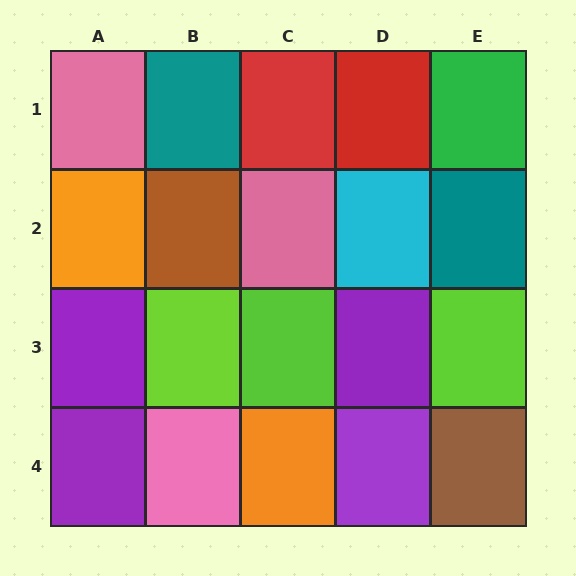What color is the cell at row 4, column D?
Purple.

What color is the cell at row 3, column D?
Purple.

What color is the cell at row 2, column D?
Cyan.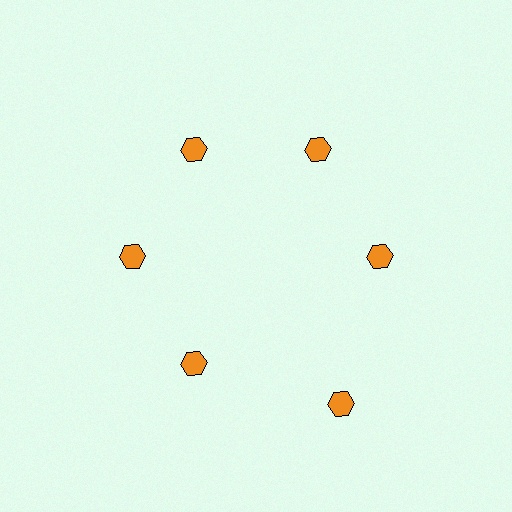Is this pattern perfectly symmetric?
No. The 6 orange hexagons are arranged in a ring, but one element near the 5 o'clock position is pushed outward from the center, breaking the 6-fold rotational symmetry.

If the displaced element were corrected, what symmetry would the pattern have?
It would have 6-fold rotational symmetry — the pattern would map onto itself every 60 degrees.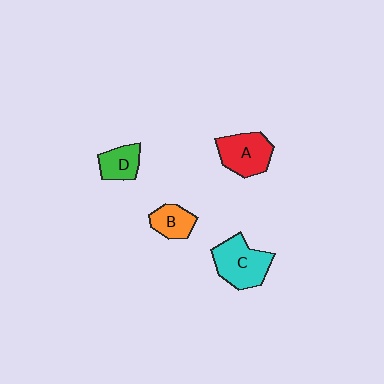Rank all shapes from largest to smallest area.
From largest to smallest: C (cyan), A (red), D (green), B (orange).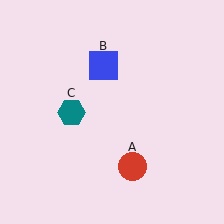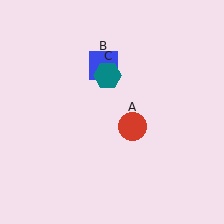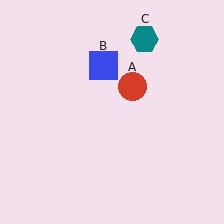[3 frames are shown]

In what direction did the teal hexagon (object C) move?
The teal hexagon (object C) moved up and to the right.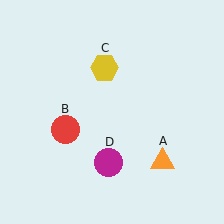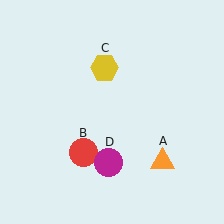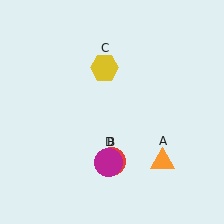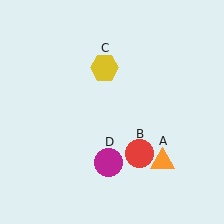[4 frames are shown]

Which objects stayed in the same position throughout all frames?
Orange triangle (object A) and yellow hexagon (object C) and magenta circle (object D) remained stationary.